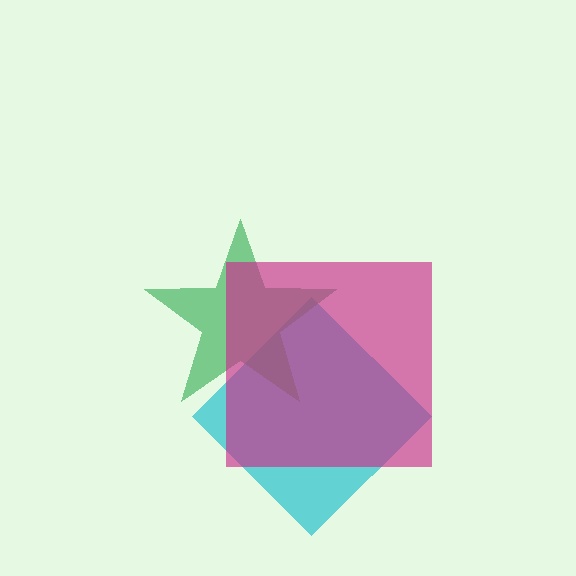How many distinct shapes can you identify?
There are 3 distinct shapes: a cyan diamond, a green star, a magenta square.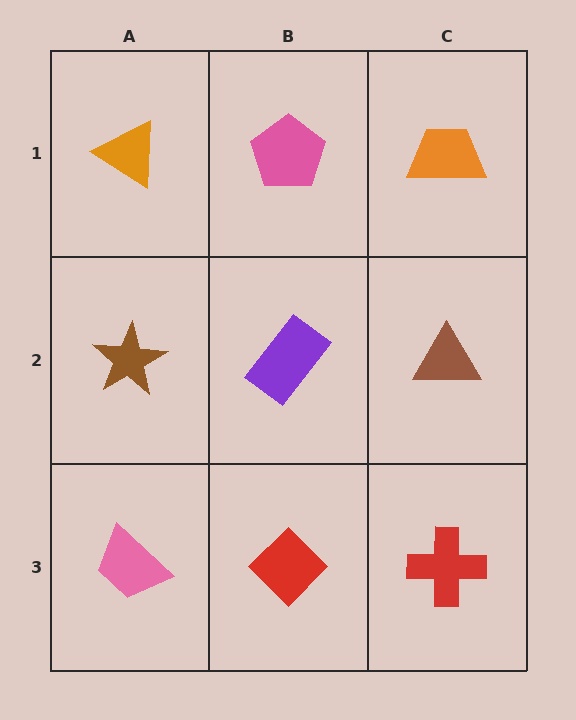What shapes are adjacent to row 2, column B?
A pink pentagon (row 1, column B), a red diamond (row 3, column B), a brown star (row 2, column A), a brown triangle (row 2, column C).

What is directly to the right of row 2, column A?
A purple rectangle.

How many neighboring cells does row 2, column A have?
3.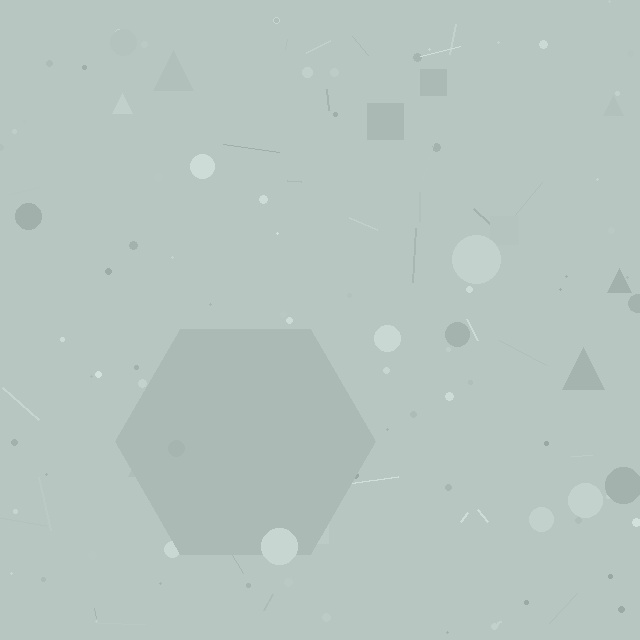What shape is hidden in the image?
A hexagon is hidden in the image.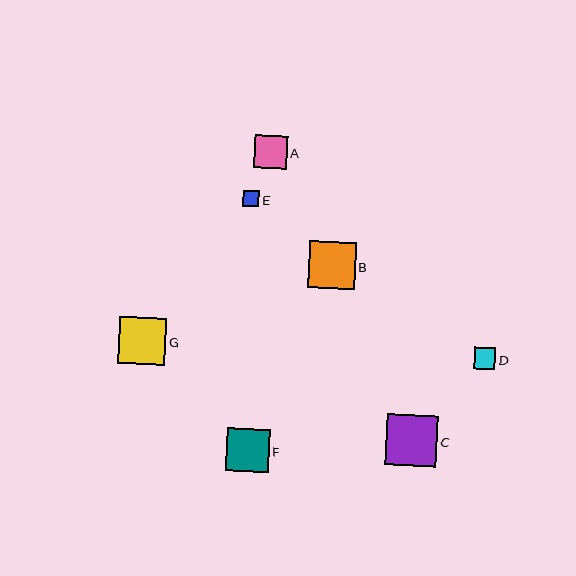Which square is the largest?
Square C is the largest with a size of approximately 52 pixels.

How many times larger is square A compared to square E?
Square A is approximately 2.1 times the size of square E.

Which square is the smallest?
Square E is the smallest with a size of approximately 16 pixels.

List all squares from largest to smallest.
From largest to smallest: C, G, B, F, A, D, E.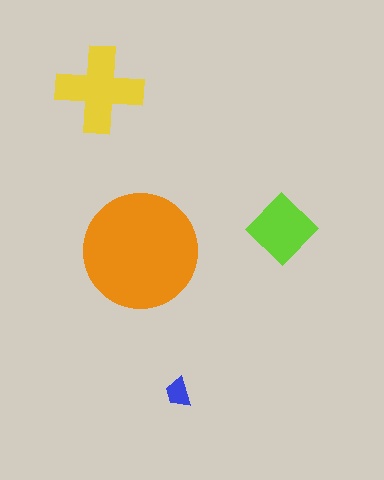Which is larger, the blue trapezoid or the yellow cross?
The yellow cross.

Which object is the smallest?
The blue trapezoid.